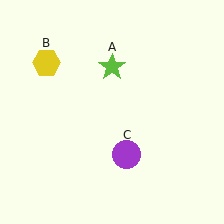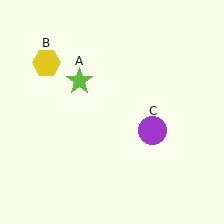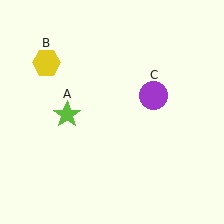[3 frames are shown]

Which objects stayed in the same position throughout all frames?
Yellow hexagon (object B) remained stationary.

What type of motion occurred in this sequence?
The lime star (object A), purple circle (object C) rotated counterclockwise around the center of the scene.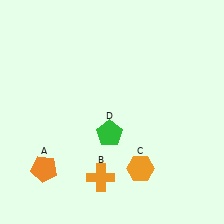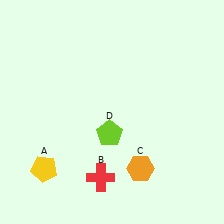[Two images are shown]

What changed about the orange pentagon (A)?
In Image 1, A is orange. In Image 2, it changed to yellow.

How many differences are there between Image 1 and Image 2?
There are 3 differences between the two images.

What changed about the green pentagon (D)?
In Image 1, D is green. In Image 2, it changed to lime.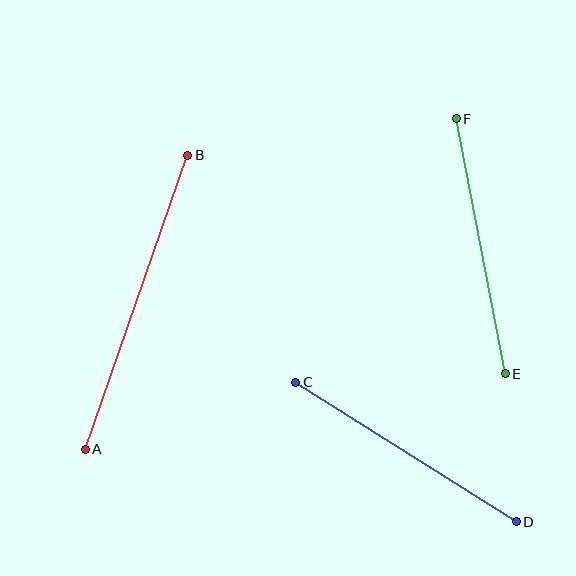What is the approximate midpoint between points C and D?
The midpoint is at approximately (406, 452) pixels.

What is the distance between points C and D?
The distance is approximately 261 pixels.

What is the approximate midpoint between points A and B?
The midpoint is at approximately (137, 302) pixels.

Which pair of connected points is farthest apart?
Points A and B are farthest apart.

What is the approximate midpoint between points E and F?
The midpoint is at approximately (481, 246) pixels.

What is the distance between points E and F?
The distance is approximately 260 pixels.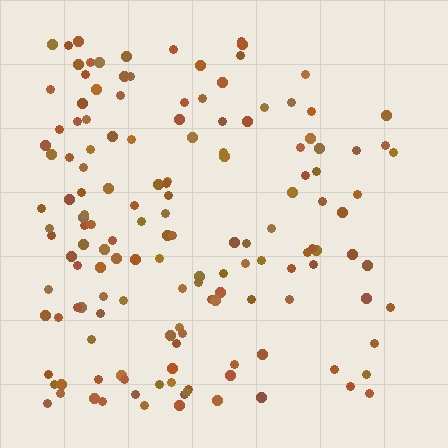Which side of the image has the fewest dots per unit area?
The right.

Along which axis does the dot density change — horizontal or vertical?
Horizontal.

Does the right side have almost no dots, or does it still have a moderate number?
Still a moderate number, just noticeably fewer than the left.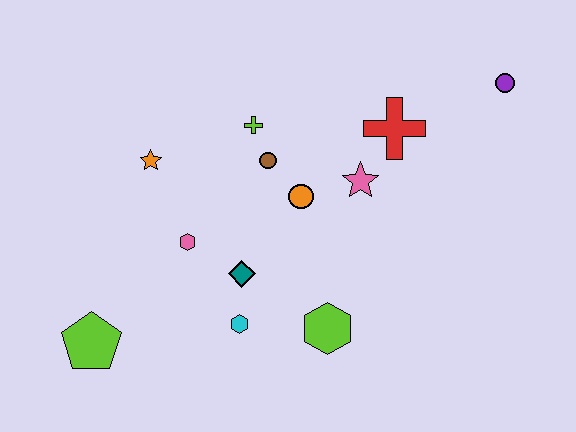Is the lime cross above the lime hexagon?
Yes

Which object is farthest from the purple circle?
The lime pentagon is farthest from the purple circle.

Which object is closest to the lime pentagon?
The pink hexagon is closest to the lime pentagon.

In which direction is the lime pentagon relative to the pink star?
The lime pentagon is to the left of the pink star.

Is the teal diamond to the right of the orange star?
Yes